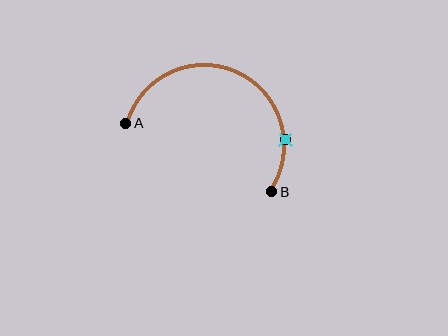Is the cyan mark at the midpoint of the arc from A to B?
No. The cyan mark lies on the arc but is closer to endpoint B. The arc midpoint would be at the point on the curve equidistant along the arc from both A and B.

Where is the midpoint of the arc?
The arc midpoint is the point on the curve farthest from the straight line joining A and B. It sits above that line.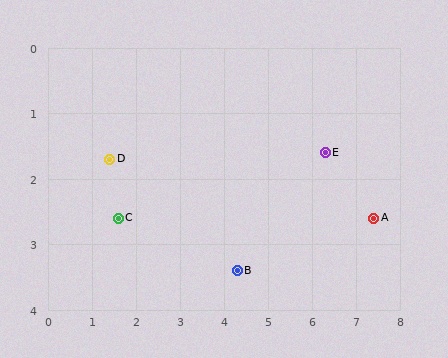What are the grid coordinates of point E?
Point E is at approximately (6.3, 1.6).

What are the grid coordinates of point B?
Point B is at approximately (4.3, 3.4).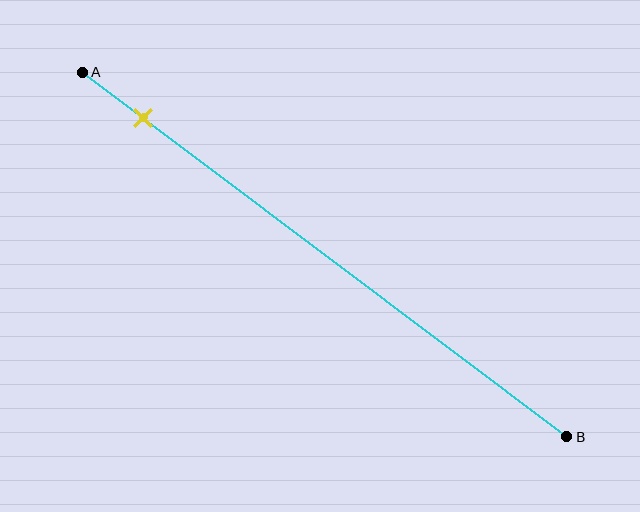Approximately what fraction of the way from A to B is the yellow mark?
The yellow mark is approximately 15% of the way from A to B.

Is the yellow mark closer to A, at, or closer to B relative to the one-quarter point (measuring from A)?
The yellow mark is closer to point A than the one-quarter point of segment AB.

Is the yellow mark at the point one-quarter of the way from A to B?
No, the mark is at about 15% from A, not at the 25% one-quarter point.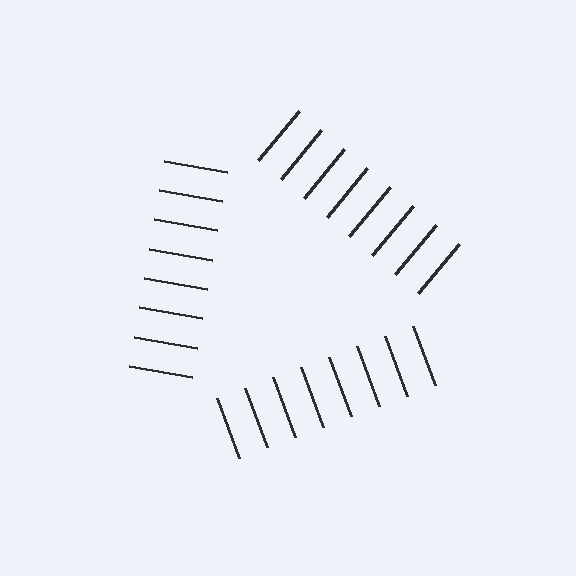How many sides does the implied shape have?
3 sides — the line-ends trace a triangle.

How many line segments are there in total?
24 — 8 along each of the 3 edges.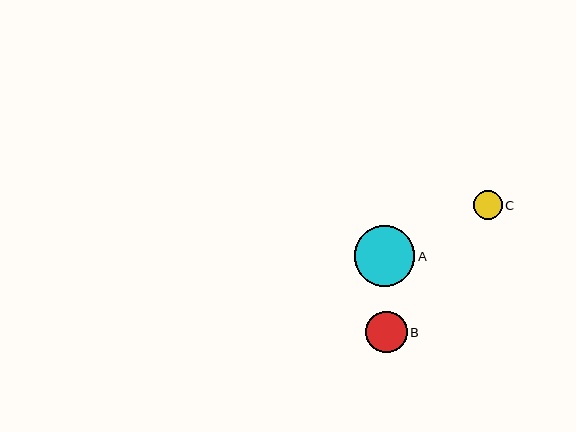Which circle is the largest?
Circle A is the largest with a size of approximately 61 pixels.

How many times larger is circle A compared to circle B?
Circle A is approximately 1.5 times the size of circle B.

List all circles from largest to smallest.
From largest to smallest: A, B, C.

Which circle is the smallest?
Circle C is the smallest with a size of approximately 29 pixels.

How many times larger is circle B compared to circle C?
Circle B is approximately 1.4 times the size of circle C.